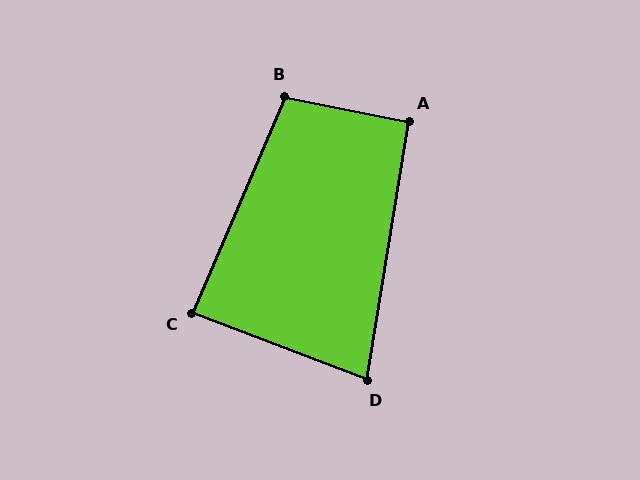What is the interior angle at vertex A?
Approximately 93 degrees (approximately right).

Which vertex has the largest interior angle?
B, at approximately 102 degrees.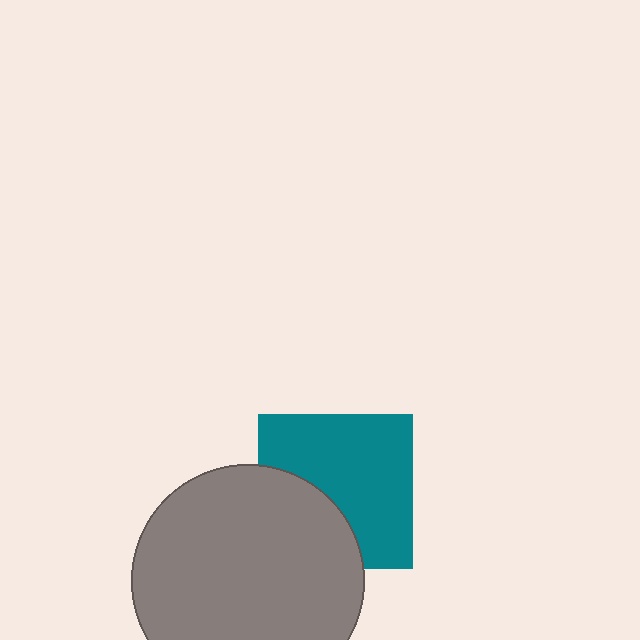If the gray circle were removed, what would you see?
You would see the complete teal square.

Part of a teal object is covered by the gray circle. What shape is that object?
It is a square.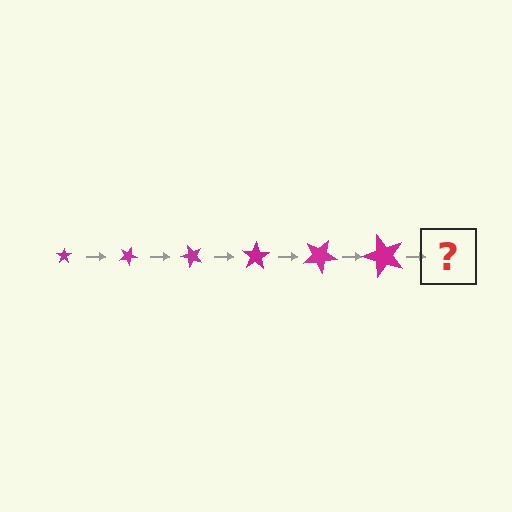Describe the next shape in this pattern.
It should be a star, larger than the previous one and rotated 150 degrees from the start.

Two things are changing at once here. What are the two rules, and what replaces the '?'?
The two rules are that the star grows larger each step and it rotates 25 degrees each step. The '?' should be a star, larger than the previous one and rotated 150 degrees from the start.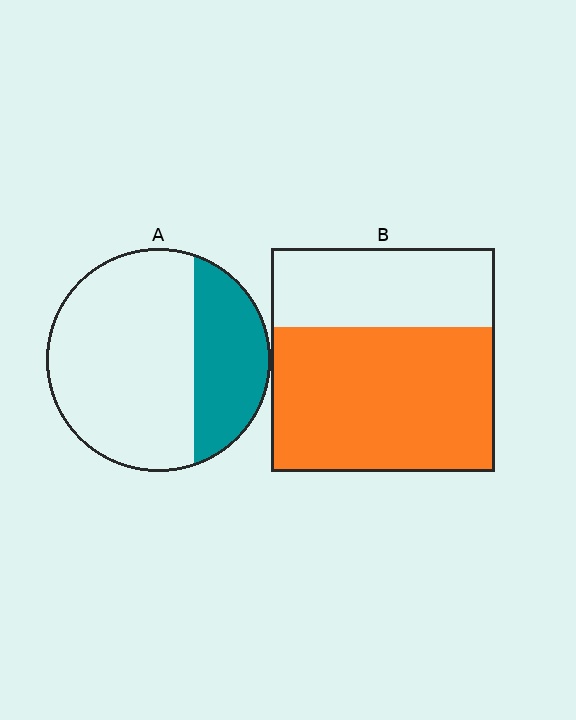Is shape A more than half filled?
No.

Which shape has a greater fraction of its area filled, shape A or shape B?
Shape B.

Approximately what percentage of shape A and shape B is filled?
A is approximately 30% and B is approximately 65%.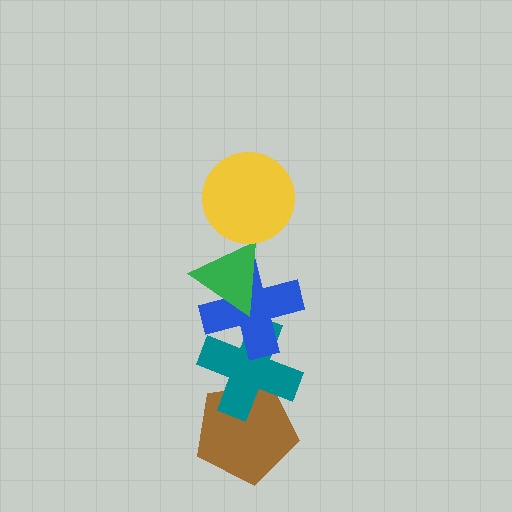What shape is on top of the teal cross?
The blue cross is on top of the teal cross.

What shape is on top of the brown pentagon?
The teal cross is on top of the brown pentagon.